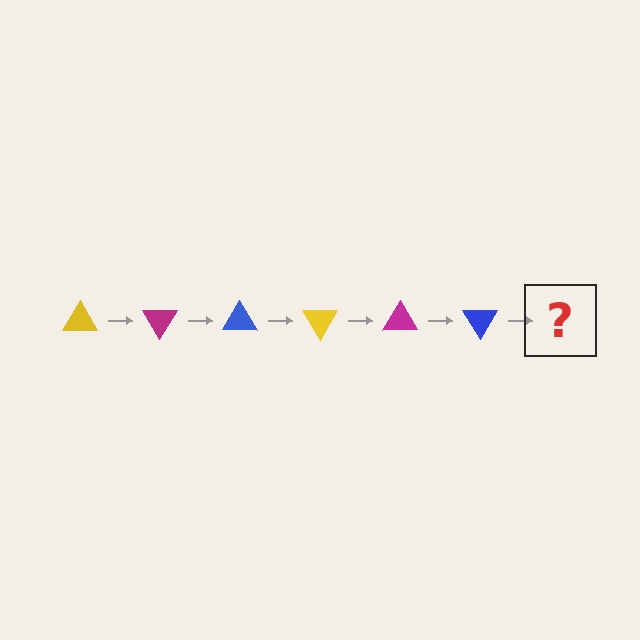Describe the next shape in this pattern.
It should be a yellow triangle, rotated 360 degrees from the start.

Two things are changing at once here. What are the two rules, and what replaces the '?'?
The two rules are that it rotates 60 degrees each step and the color cycles through yellow, magenta, and blue. The '?' should be a yellow triangle, rotated 360 degrees from the start.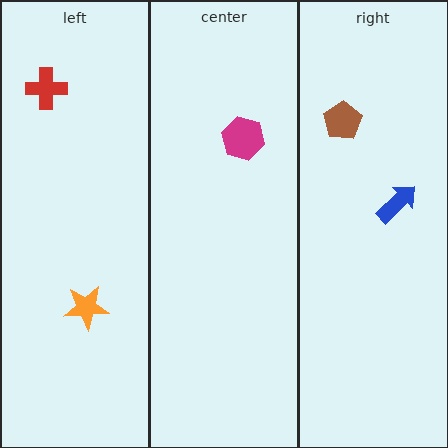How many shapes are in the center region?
1.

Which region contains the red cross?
The left region.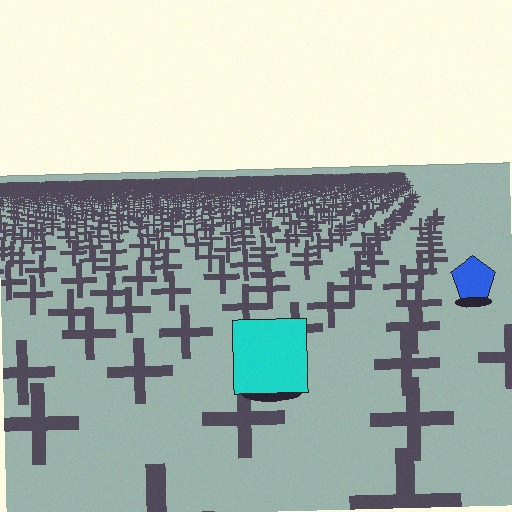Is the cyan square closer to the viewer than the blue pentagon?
Yes. The cyan square is closer — you can tell from the texture gradient: the ground texture is coarser near it.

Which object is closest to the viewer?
The cyan square is closest. The texture marks near it are larger and more spread out.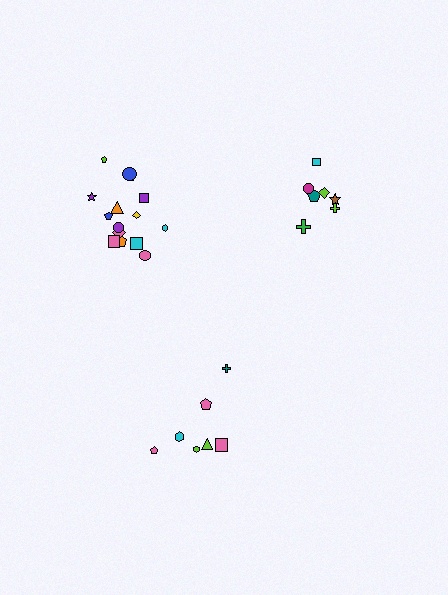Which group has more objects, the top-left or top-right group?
The top-left group.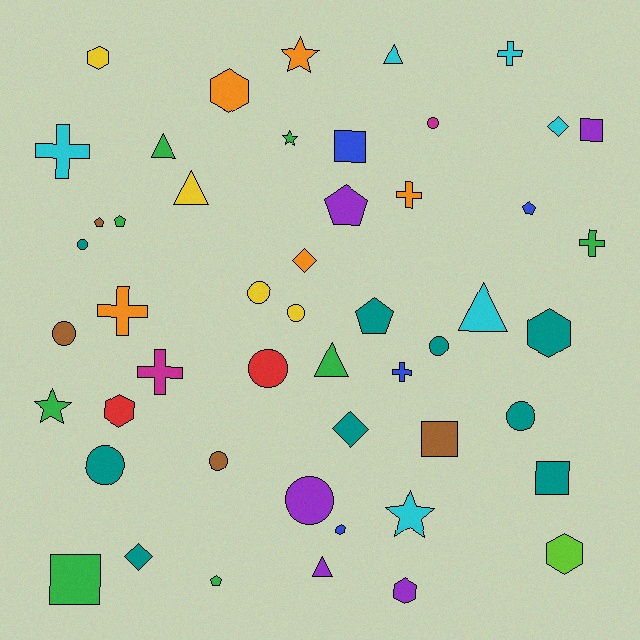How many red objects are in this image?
There are 2 red objects.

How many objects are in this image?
There are 50 objects.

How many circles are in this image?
There are 11 circles.